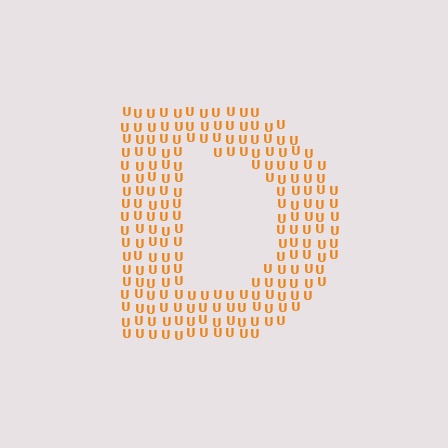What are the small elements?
The small elements are letter U's.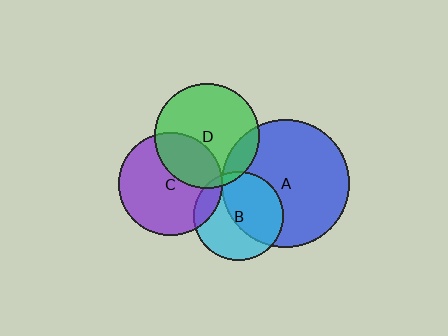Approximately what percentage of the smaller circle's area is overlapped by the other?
Approximately 30%.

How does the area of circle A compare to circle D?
Approximately 1.5 times.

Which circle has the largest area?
Circle A (blue).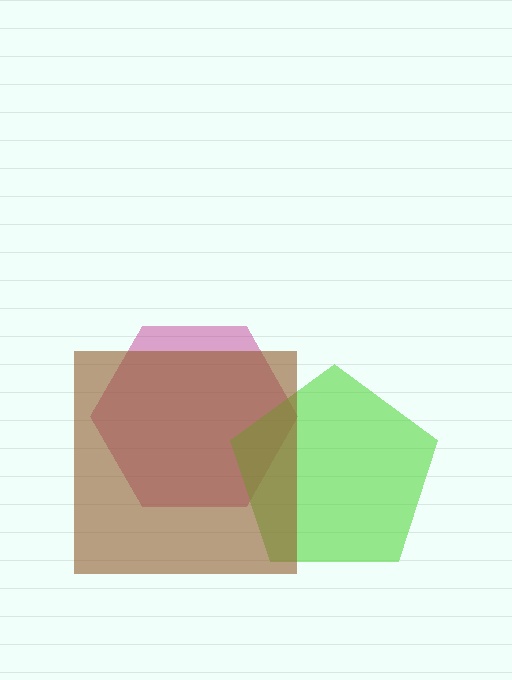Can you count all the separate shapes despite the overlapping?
Yes, there are 3 separate shapes.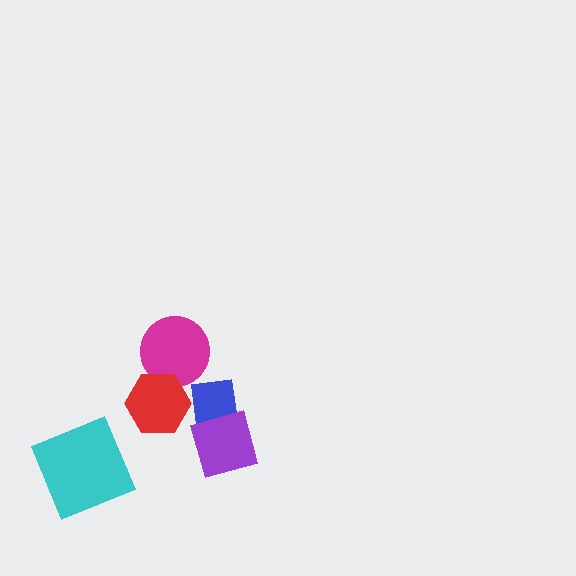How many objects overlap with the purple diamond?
1 object overlaps with the purple diamond.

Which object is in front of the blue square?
The purple diamond is in front of the blue square.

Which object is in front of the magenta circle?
The red hexagon is in front of the magenta circle.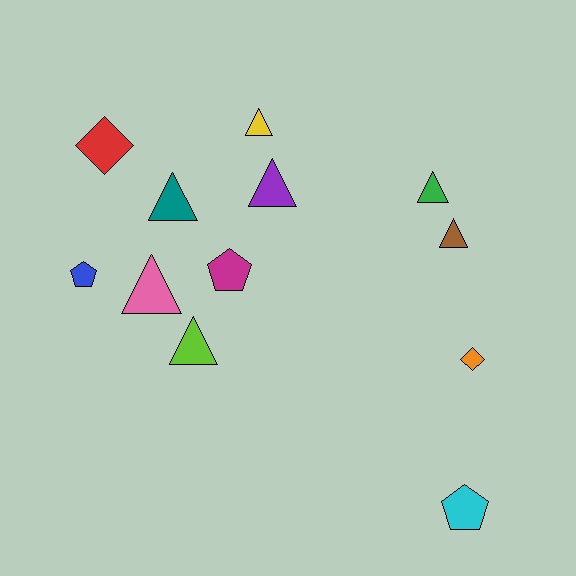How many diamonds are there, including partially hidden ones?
There are 2 diamonds.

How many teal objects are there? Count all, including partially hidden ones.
There is 1 teal object.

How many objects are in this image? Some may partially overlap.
There are 12 objects.